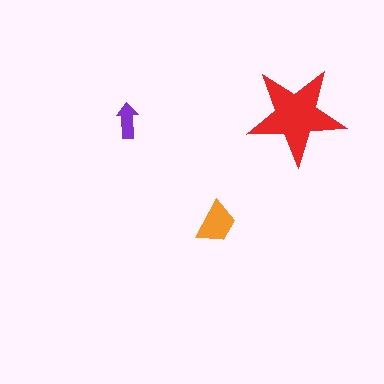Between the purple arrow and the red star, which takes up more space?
The red star.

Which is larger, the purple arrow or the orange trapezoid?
The orange trapezoid.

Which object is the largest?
The red star.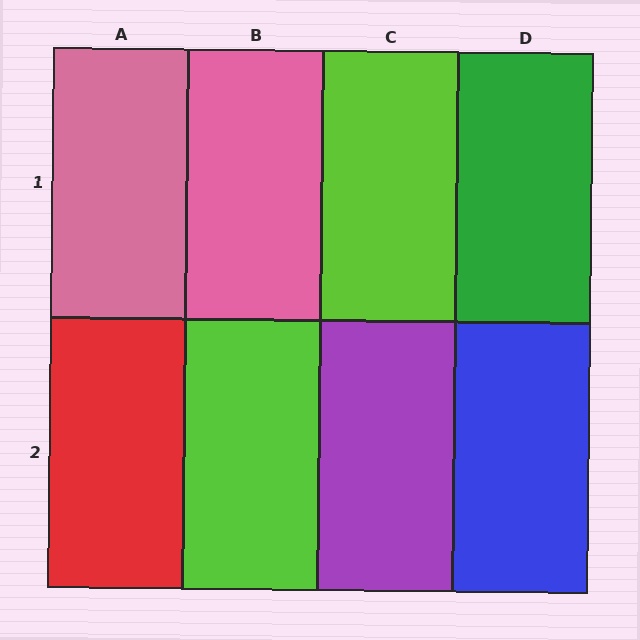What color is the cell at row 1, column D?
Green.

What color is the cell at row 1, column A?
Pink.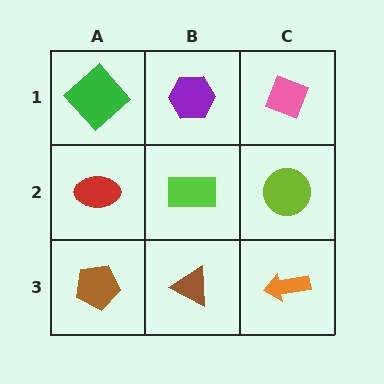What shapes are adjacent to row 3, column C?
A lime circle (row 2, column C), a brown triangle (row 3, column B).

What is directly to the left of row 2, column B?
A red ellipse.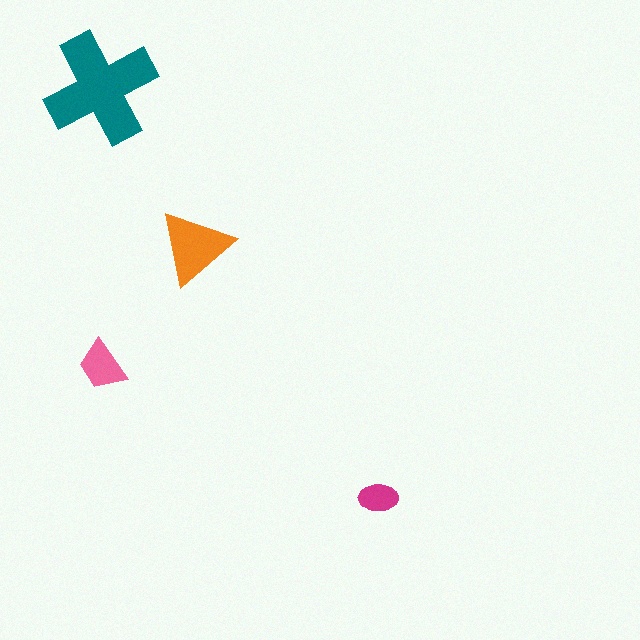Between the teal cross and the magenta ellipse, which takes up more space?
The teal cross.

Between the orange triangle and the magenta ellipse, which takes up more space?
The orange triangle.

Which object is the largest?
The teal cross.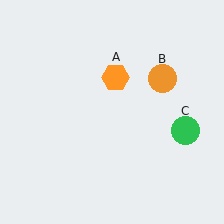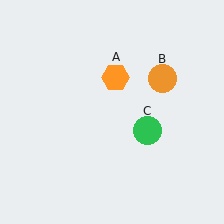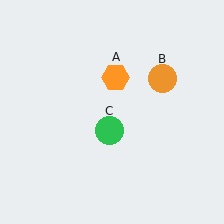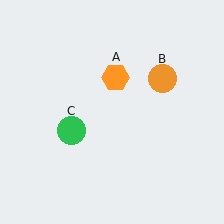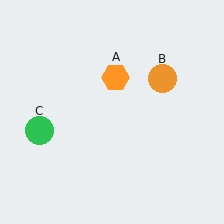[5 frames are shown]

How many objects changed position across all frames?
1 object changed position: green circle (object C).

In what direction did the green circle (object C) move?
The green circle (object C) moved left.